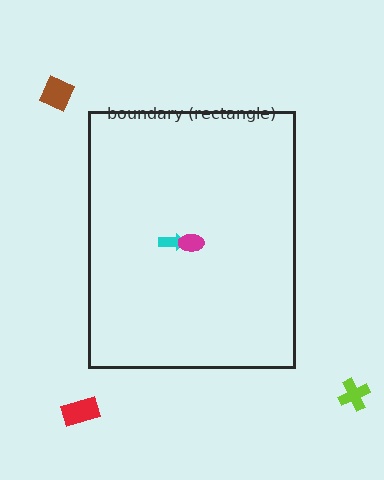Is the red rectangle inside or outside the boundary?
Outside.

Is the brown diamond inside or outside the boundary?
Outside.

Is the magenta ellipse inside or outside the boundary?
Inside.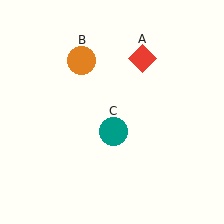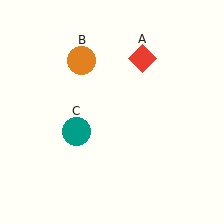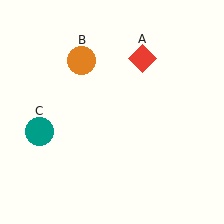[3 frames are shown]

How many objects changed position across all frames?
1 object changed position: teal circle (object C).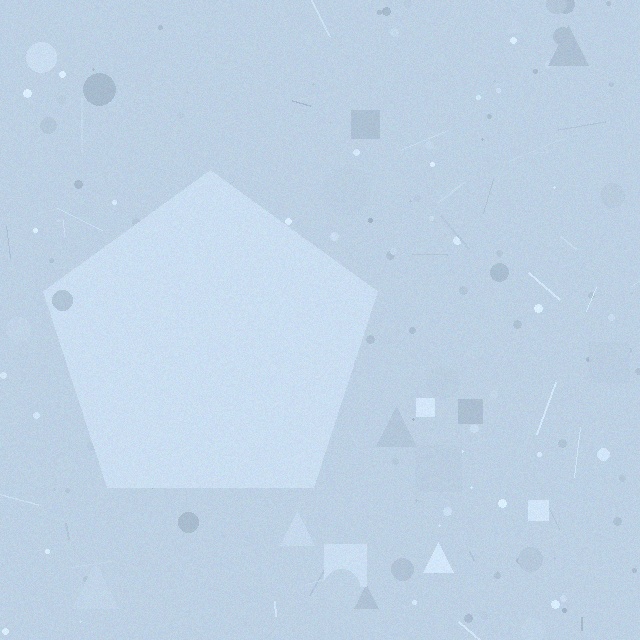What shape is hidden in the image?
A pentagon is hidden in the image.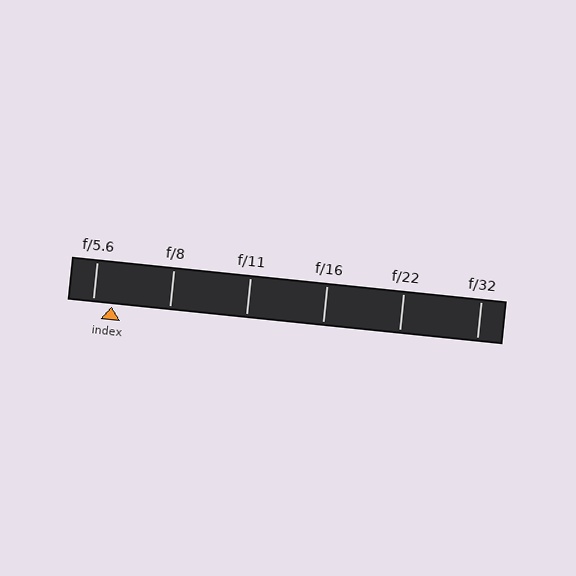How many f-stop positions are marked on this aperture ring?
There are 6 f-stop positions marked.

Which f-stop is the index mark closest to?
The index mark is closest to f/5.6.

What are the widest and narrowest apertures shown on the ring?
The widest aperture shown is f/5.6 and the narrowest is f/32.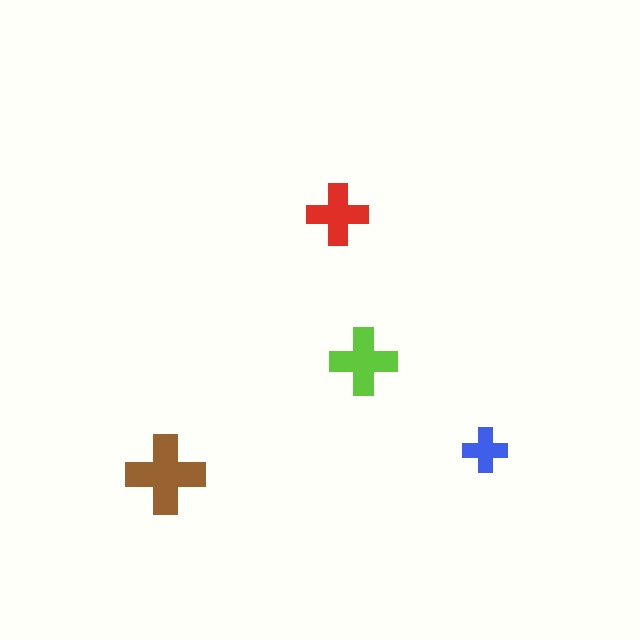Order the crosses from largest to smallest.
the brown one, the lime one, the red one, the blue one.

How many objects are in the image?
There are 4 objects in the image.